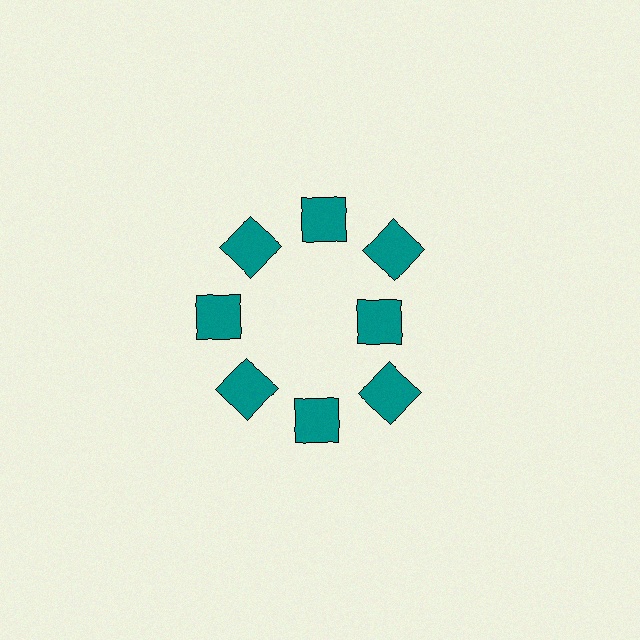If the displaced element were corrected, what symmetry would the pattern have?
It would have 8-fold rotational symmetry — the pattern would map onto itself every 45 degrees.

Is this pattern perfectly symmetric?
No. The 8 teal squares are arranged in a ring, but one element near the 3 o'clock position is pulled inward toward the center, breaking the 8-fold rotational symmetry.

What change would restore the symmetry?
The symmetry would be restored by moving it outward, back onto the ring so that all 8 squares sit at equal angles and equal distance from the center.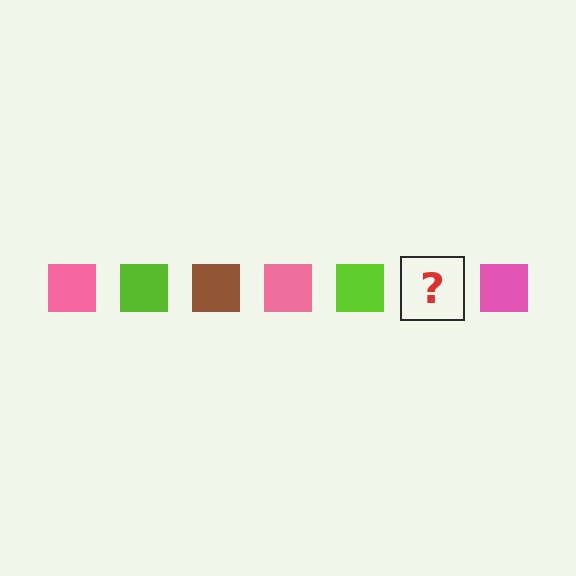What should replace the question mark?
The question mark should be replaced with a brown square.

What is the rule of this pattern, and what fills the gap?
The rule is that the pattern cycles through pink, lime, brown squares. The gap should be filled with a brown square.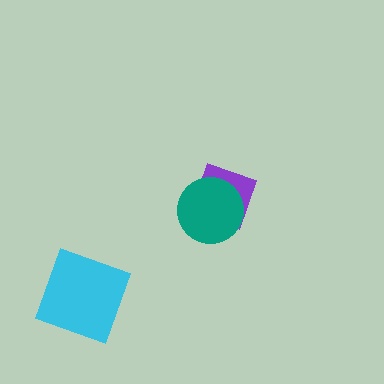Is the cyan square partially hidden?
No, no other shape covers it.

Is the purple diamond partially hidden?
Yes, it is partially covered by another shape.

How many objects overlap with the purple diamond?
1 object overlaps with the purple diamond.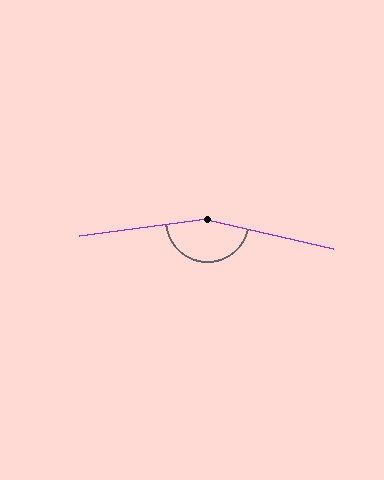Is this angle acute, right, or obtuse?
It is obtuse.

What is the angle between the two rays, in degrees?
Approximately 160 degrees.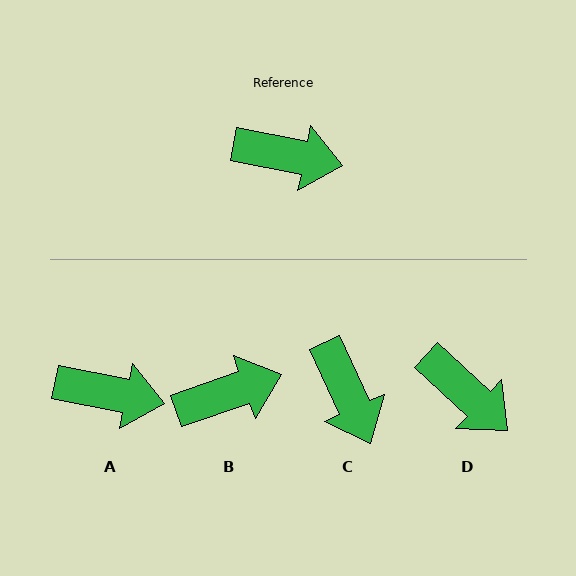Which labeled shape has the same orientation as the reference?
A.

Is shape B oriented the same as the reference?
No, it is off by about 30 degrees.